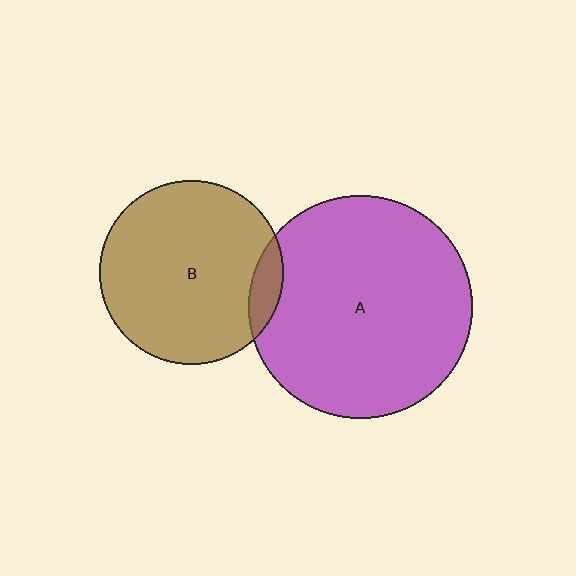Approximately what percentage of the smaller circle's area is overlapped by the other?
Approximately 10%.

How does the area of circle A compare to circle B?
Approximately 1.5 times.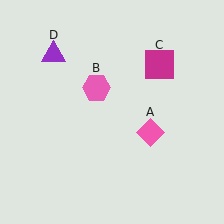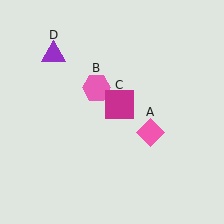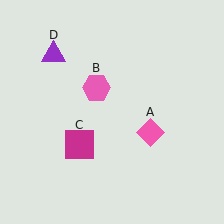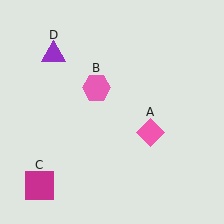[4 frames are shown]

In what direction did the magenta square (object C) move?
The magenta square (object C) moved down and to the left.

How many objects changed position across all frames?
1 object changed position: magenta square (object C).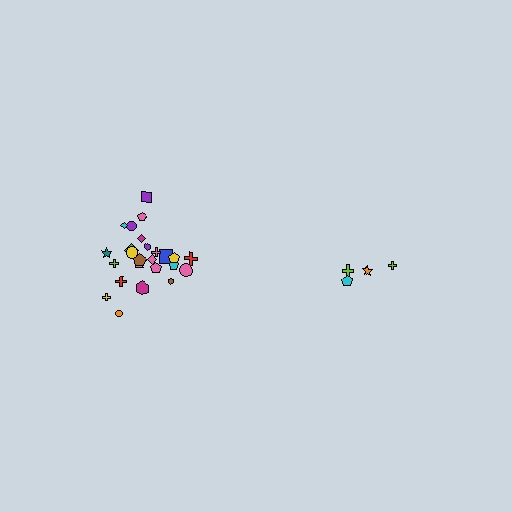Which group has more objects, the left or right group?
The left group.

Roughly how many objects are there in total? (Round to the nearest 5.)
Roughly 30 objects in total.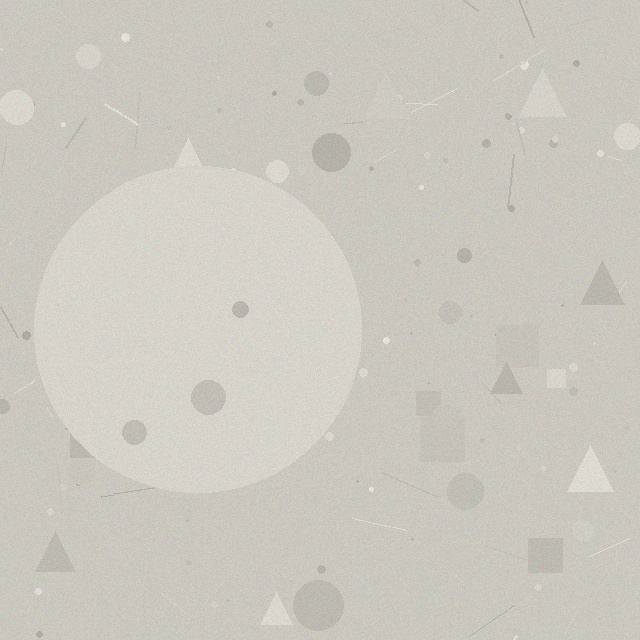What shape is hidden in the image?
A circle is hidden in the image.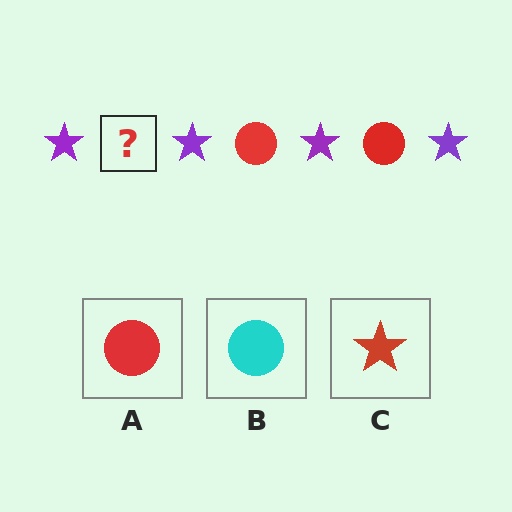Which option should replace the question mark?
Option A.